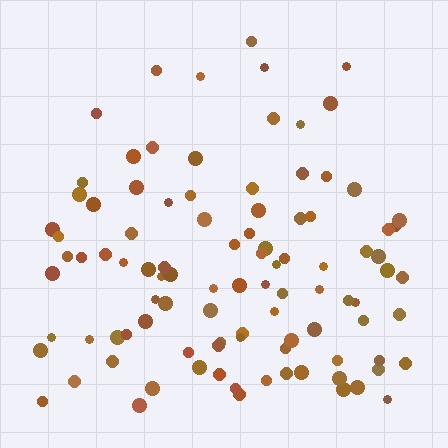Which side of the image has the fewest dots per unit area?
The top.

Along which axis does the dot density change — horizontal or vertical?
Vertical.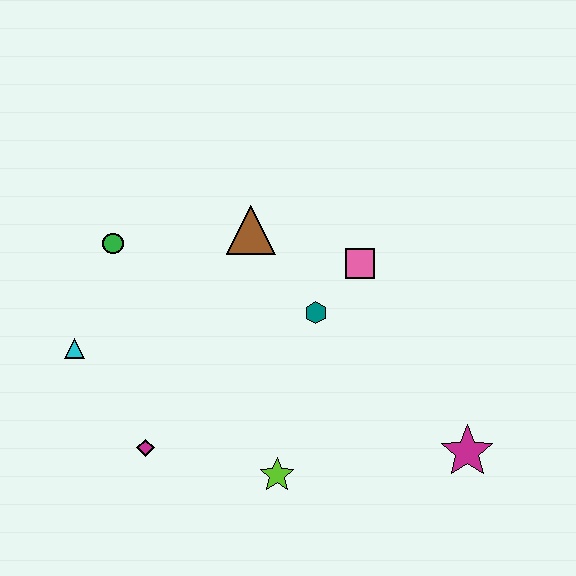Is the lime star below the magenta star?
Yes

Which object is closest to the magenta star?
The lime star is closest to the magenta star.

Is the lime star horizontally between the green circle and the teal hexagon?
Yes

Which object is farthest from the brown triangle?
The magenta star is farthest from the brown triangle.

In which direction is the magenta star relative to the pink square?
The magenta star is below the pink square.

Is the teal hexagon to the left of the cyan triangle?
No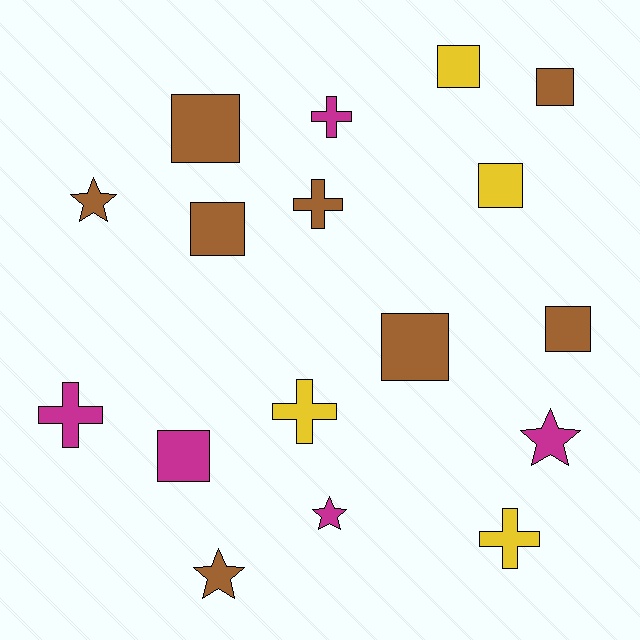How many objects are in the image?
There are 17 objects.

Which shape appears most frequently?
Square, with 8 objects.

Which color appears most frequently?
Brown, with 8 objects.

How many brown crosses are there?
There is 1 brown cross.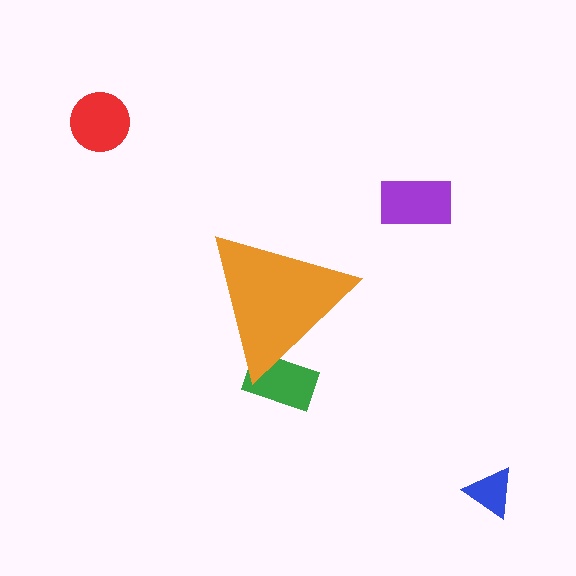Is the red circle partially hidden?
No, the red circle is fully visible.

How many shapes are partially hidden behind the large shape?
1 shape is partially hidden.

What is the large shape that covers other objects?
An orange triangle.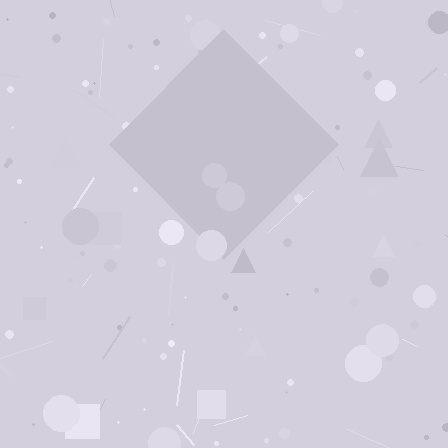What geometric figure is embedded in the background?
A diamond is embedded in the background.